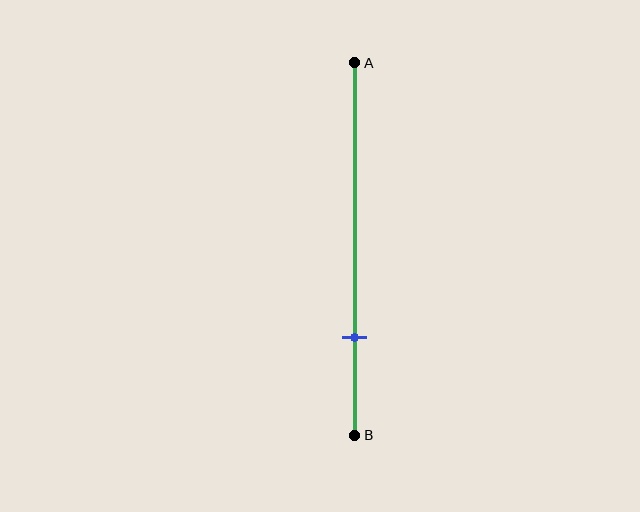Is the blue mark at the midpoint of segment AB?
No, the mark is at about 75% from A, not at the 50% midpoint.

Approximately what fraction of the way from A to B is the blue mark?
The blue mark is approximately 75% of the way from A to B.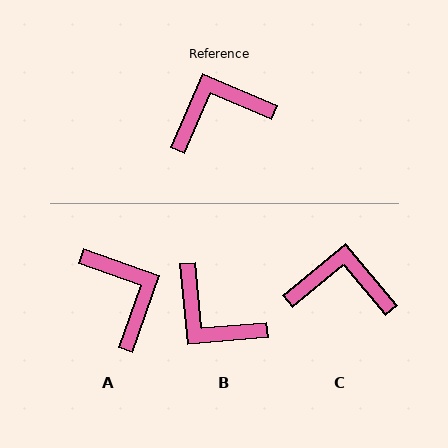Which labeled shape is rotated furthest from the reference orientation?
B, about 118 degrees away.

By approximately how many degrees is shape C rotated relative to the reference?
Approximately 27 degrees clockwise.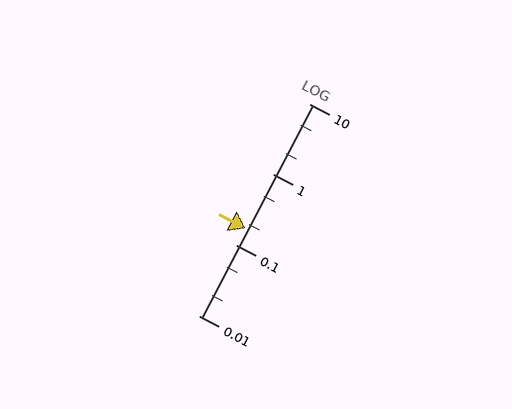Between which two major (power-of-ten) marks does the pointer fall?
The pointer is between 0.1 and 1.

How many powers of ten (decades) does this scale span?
The scale spans 3 decades, from 0.01 to 10.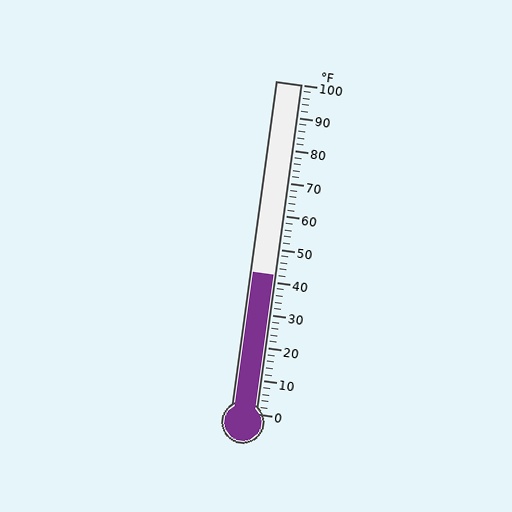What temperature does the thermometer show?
The thermometer shows approximately 42°F.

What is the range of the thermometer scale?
The thermometer scale ranges from 0°F to 100°F.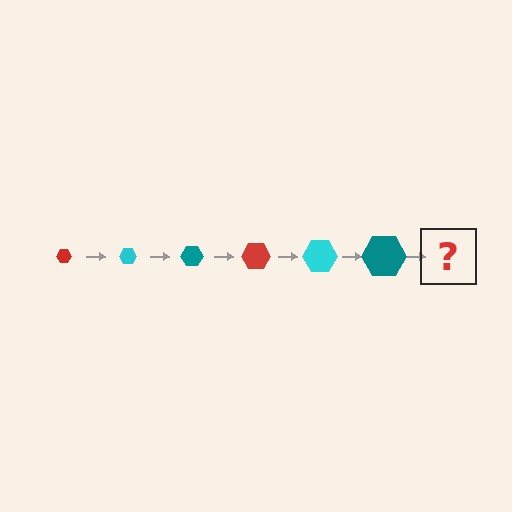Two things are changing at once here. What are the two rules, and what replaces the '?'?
The two rules are that the hexagon grows larger each step and the color cycles through red, cyan, and teal. The '?' should be a red hexagon, larger than the previous one.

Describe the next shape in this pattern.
It should be a red hexagon, larger than the previous one.